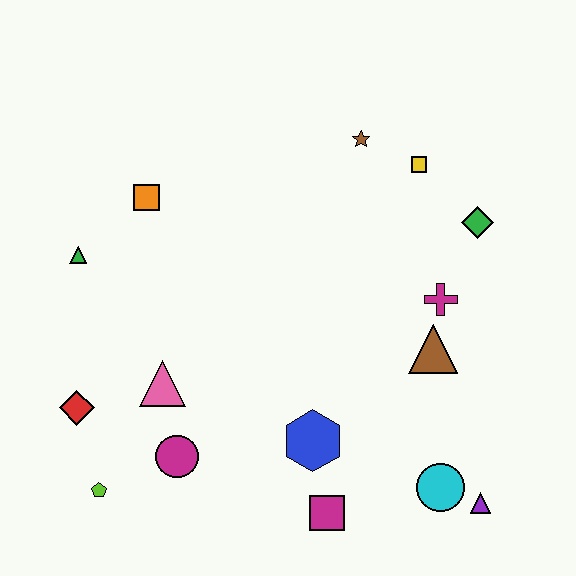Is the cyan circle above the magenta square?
Yes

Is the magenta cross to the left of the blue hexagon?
No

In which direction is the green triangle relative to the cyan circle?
The green triangle is to the left of the cyan circle.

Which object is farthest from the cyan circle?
The green triangle is farthest from the cyan circle.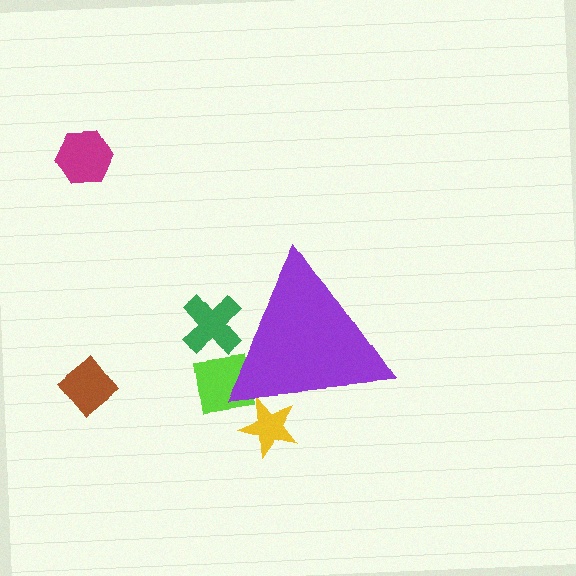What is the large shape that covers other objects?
A purple triangle.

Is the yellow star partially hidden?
Yes, the yellow star is partially hidden behind the purple triangle.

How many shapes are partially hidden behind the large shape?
3 shapes are partially hidden.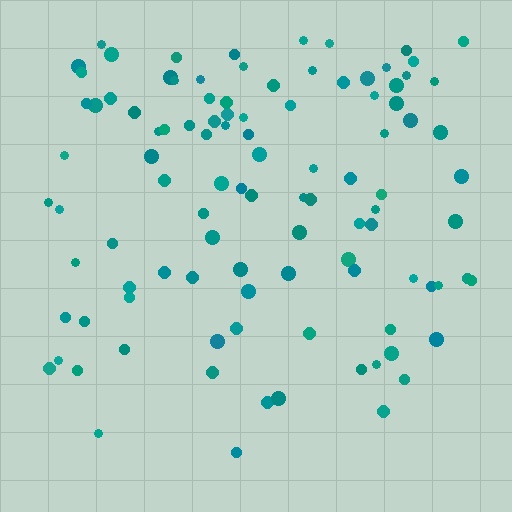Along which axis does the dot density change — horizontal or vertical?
Vertical.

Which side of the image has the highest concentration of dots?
The top.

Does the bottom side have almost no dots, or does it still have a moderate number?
Still a moderate number, just noticeably fewer than the top.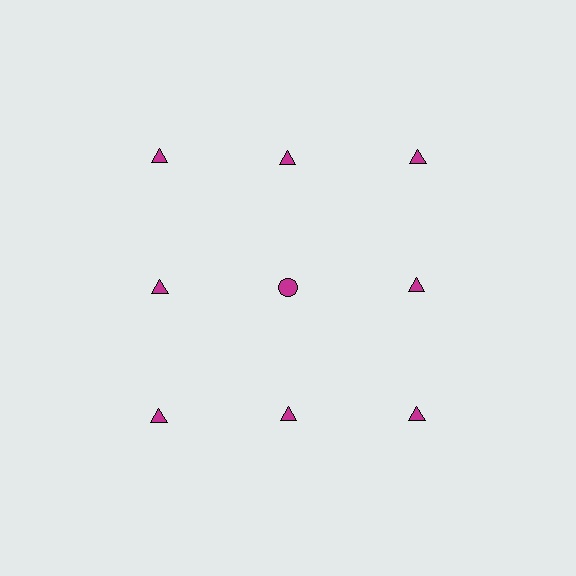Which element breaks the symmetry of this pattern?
The magenta circle in the second row, second from left column breaks the symmetry. All other shapes are magenta triangles.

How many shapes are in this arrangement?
There are 9 shapes arranged in a grid pattern.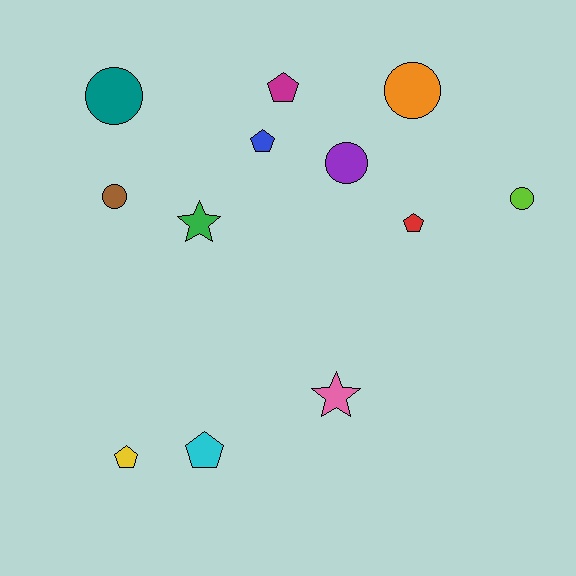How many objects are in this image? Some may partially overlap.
There are 12 objects.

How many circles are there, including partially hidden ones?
There are 5 circles.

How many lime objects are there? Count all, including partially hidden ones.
There is 1 lime object.